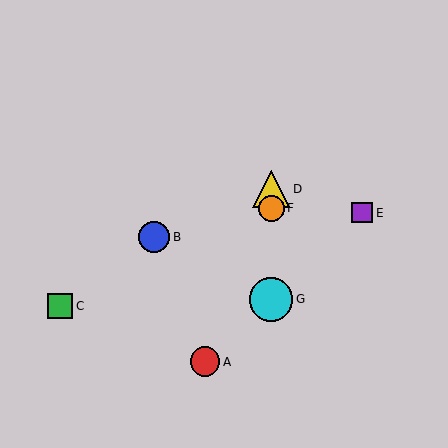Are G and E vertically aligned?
No, G is at x≈271 and E is at x≈362.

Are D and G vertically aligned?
Yes, both are at x≈271.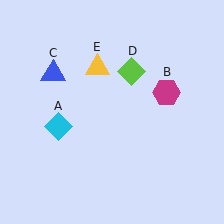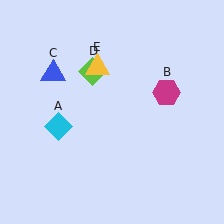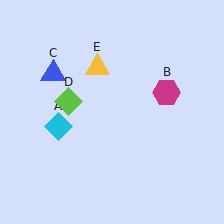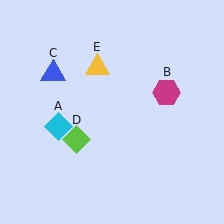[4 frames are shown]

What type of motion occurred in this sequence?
The lime diamond (object D) rotated counterclockwise around the center of the scene.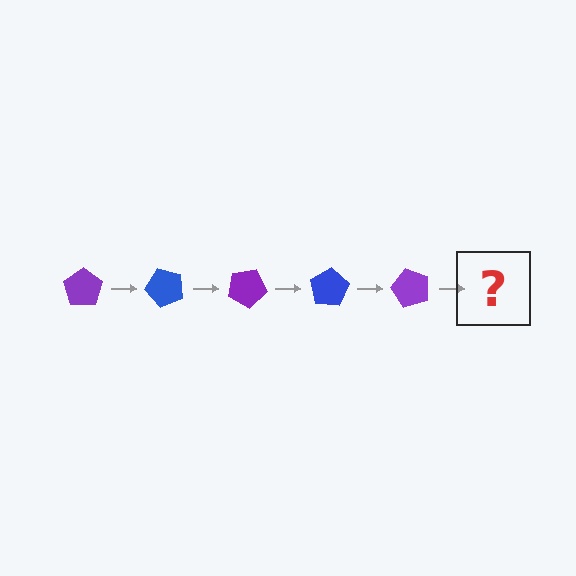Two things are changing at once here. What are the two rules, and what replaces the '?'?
The two rules are that it rotates 50 degrees each step and the color cycles through purple and blue. The '?' should be a blue pentagon, rotated 250 degrees from the start.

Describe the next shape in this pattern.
It should be a blue pentagon, rotated 250 degrees from the start.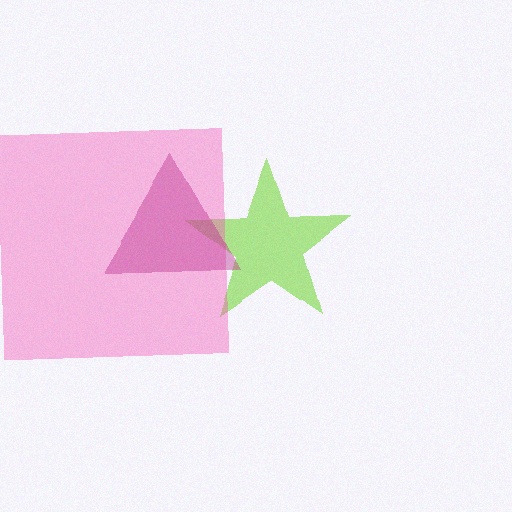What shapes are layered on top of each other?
The layered shapes are: a lime star, a pink square, a magenta triangle.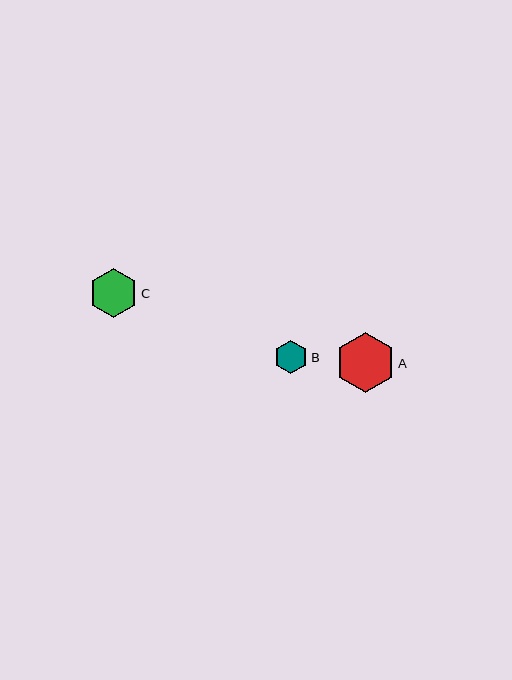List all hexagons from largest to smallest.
From largest to smallest: A, C, B.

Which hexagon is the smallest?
Hexagon B is the smallest with a size of approximately 34 pixels.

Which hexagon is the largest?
Hexagon A is the largest with a size of approximately 60 pixels.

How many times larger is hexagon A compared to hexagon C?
Hexagon A is approximately 1.2 times the size of hexagon C.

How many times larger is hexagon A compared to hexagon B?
Hexagon A is approximately 1.8 times the size of hexagon B.